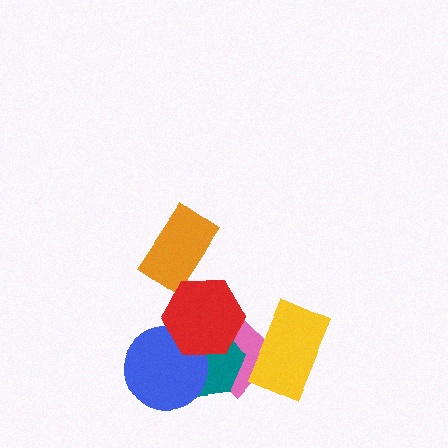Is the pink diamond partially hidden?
Yes, it is partially covered by another shape.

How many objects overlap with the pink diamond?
4 objects overlap with the pink diamond.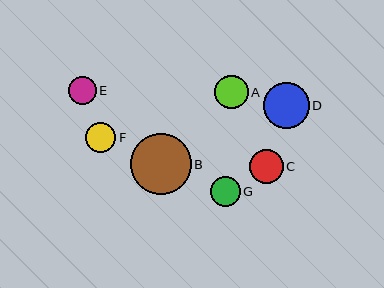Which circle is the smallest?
Circle E is the smallest with a size of approximately 28 pixels.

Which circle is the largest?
Circle B is the largest with a size of approximately 61 pixels.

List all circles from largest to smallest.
From largest to smallest: B, D, C, A, F, G, E.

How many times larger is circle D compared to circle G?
Circle D is approximately 1.6 times the size of circle G.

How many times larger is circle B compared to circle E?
Circle B is approximately 2.2 times the size of circle E.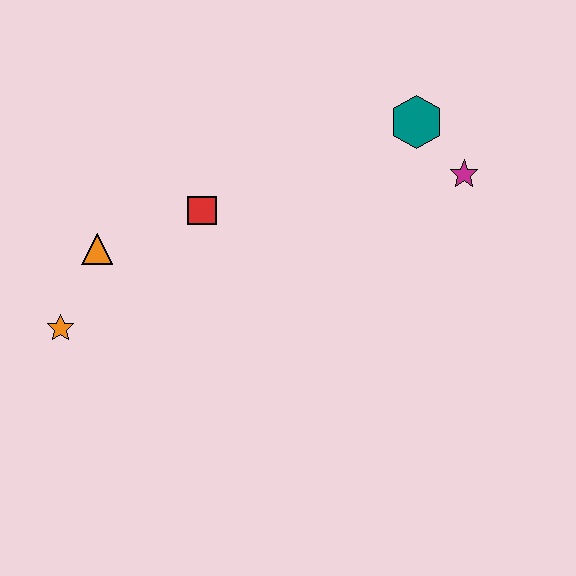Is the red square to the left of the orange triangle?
No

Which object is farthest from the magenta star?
The orange star is farthest from the magenta star.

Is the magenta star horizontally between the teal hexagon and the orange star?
No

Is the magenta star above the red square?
Yes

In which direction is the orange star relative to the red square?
The orange star is to the left of the red square.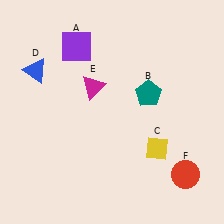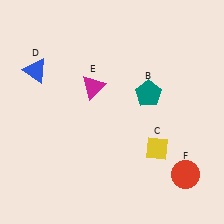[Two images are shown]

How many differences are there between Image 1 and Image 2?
There is 1 difference between the two images.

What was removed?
The purple square (A) was removed in Image 2.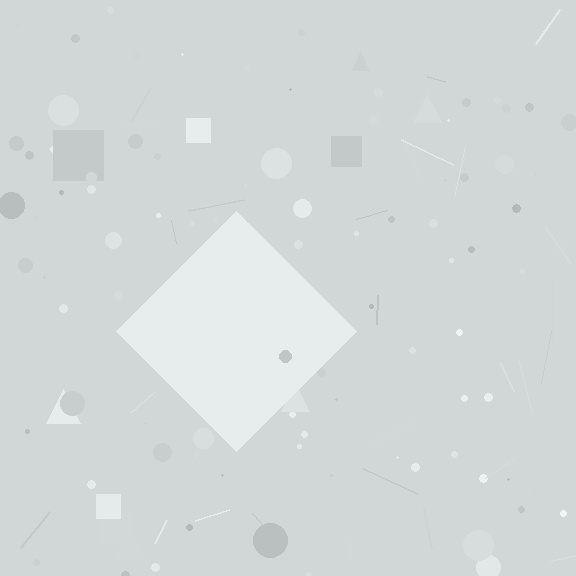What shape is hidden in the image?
A diamond is hidden in the image.